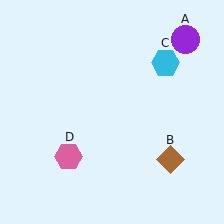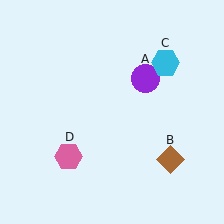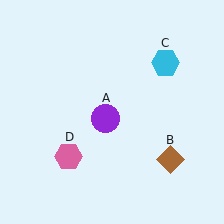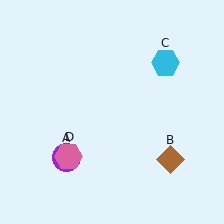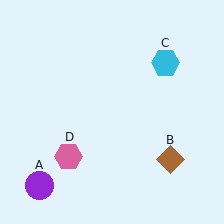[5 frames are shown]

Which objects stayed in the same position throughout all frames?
Brown diamond (object B) and cyan hexagon (object C) and pink hexagon (object D) remained stationary.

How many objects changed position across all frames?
1 object changed position: purple circle (object A).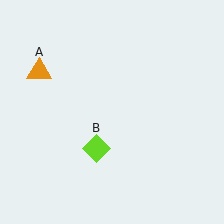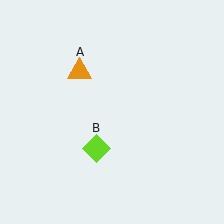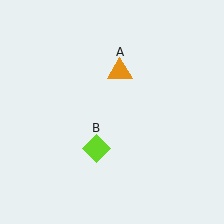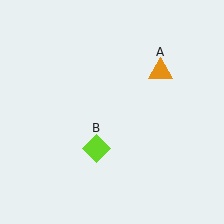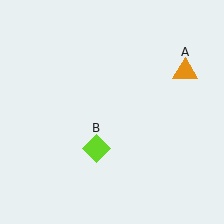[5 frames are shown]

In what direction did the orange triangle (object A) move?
The orange triangle (object A) moved right.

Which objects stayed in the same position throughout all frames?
Lime diamond (object B) remained stationary.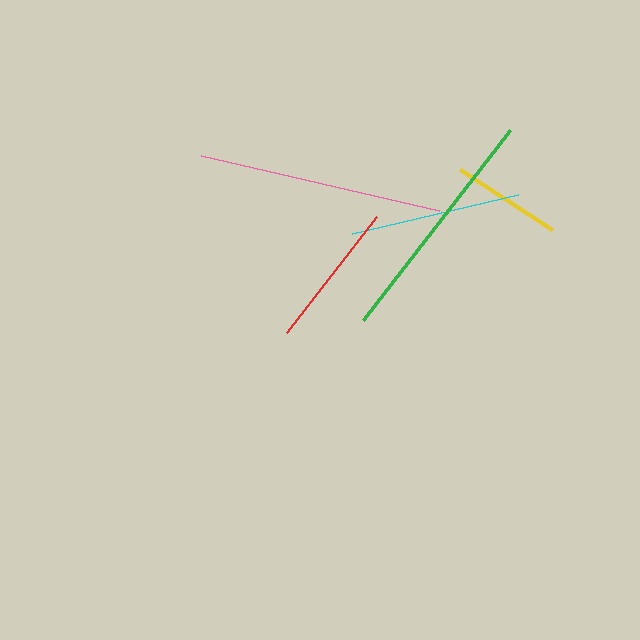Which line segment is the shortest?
The yellow line is the shortest at approximately 110 pixels.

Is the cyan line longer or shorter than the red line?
The cyan line is longer than the red line.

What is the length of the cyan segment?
The cyan segment is approximately 170 pixels long.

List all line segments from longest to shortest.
From longest to shortest: pink, green, cyan, red, yellow.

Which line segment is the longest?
The pink line is the longest at approximately 244 pixels.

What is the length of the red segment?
The red segment is approximately 147 pixels long.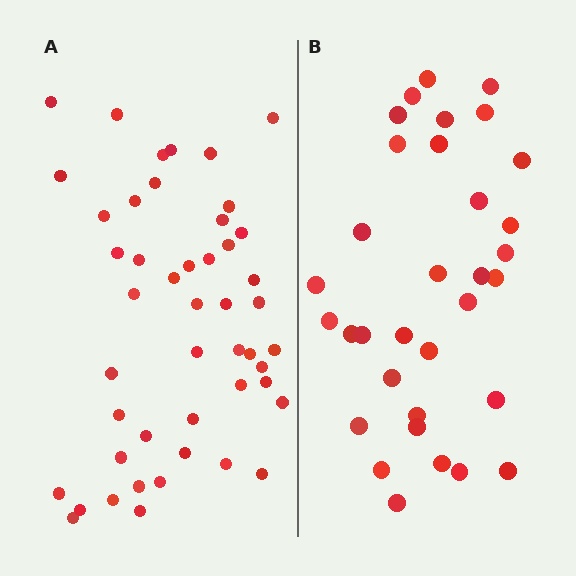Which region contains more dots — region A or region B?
Region A (the left region) has more dots.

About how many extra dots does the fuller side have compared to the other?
Region A has approximately 15 more dots than region B.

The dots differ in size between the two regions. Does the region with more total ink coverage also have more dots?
No. Region B has more total ink coverage because its dots are larger, but region A actually contains more individual dots. Total area can be misleading — the number of items is what matters here.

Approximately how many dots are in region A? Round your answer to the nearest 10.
About 50 dots. (The exact count is 47, which rounds to 50.)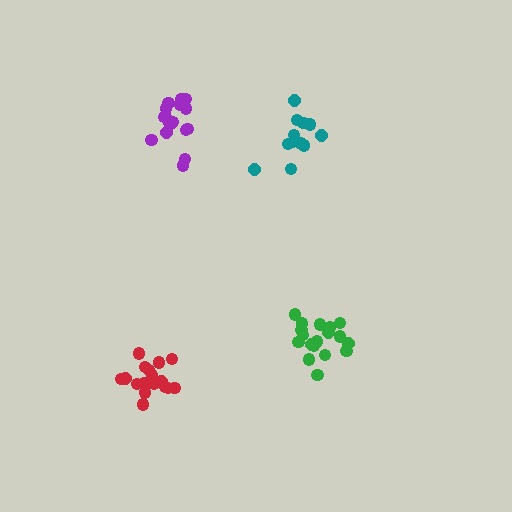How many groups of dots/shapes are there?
There are 4 groups.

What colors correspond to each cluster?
The clusters are colored: purple, green, teal, red.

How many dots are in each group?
Group 1: 17 dots, Group 2: 18 dots, Group 3: 13 dots, Group 4: 19 dots (67 total).